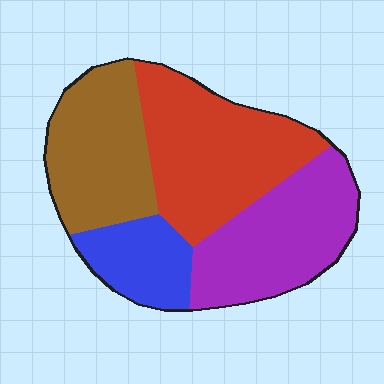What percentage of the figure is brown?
Brown takes up between a quarter and a half of the figure.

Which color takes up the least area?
Blue, at roughly 15%.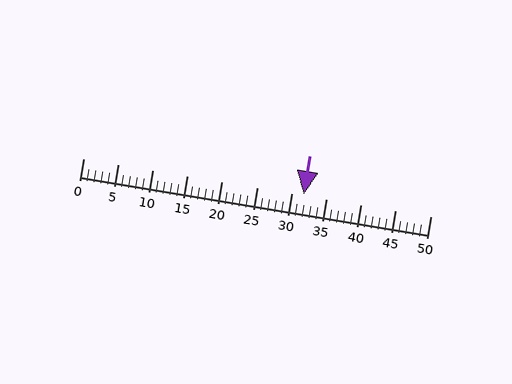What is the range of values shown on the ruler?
The ruler shows values from 0 to 50.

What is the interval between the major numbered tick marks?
The major tick marks are spaced 5 units apart.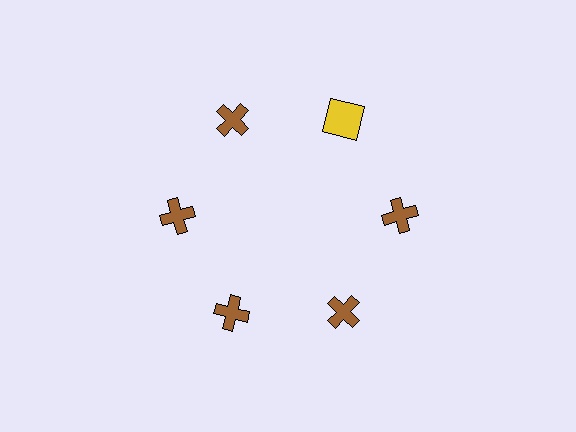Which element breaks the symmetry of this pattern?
The yellow square at roughly the 1 o'clock position breaks the symmetry. All other shapes are brown crosses.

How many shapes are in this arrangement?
There are 6 shapes arranged in a ring pattern.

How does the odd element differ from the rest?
It differs in both color (yellow instead of brown) and shape (square instead of cross).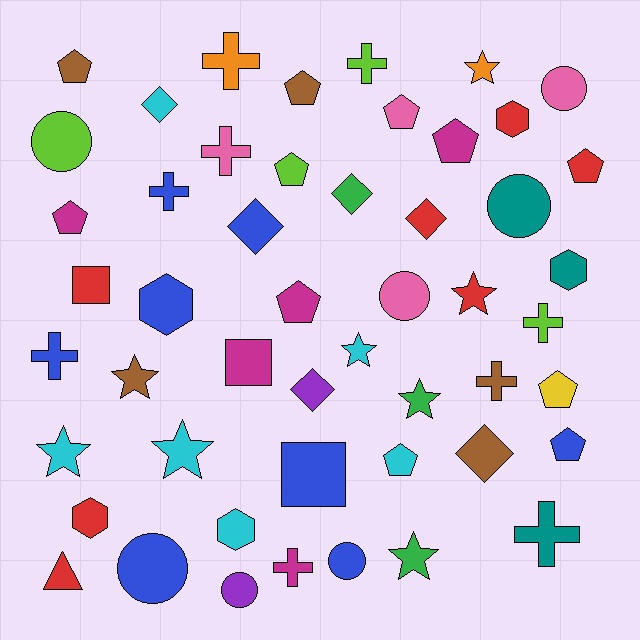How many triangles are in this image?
There is 1 triangle.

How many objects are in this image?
There are 50 objects.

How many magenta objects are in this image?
There are 5 magenta objects.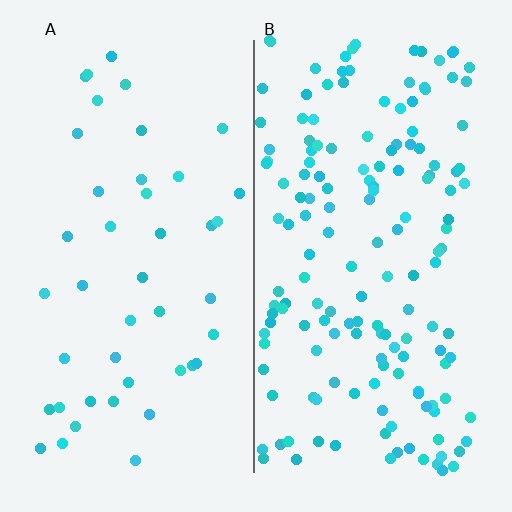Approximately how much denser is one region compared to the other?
Approximately 3.7× — region B over region A.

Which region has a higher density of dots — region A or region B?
B (the right).